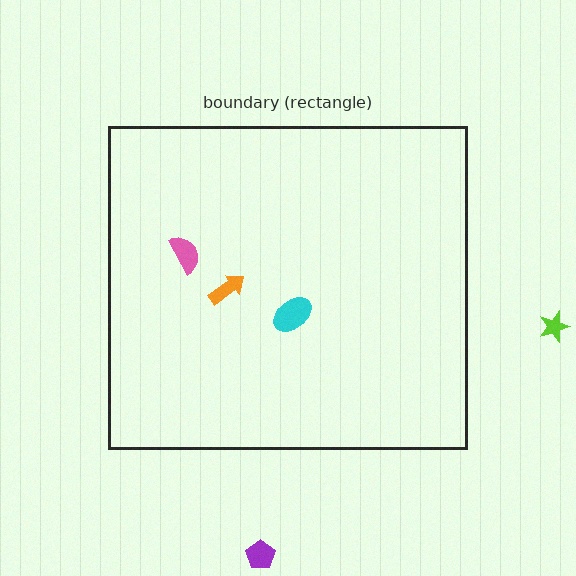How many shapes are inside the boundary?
3 inside, 2 outside.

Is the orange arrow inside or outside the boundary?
Inside.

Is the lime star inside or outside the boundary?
Outside.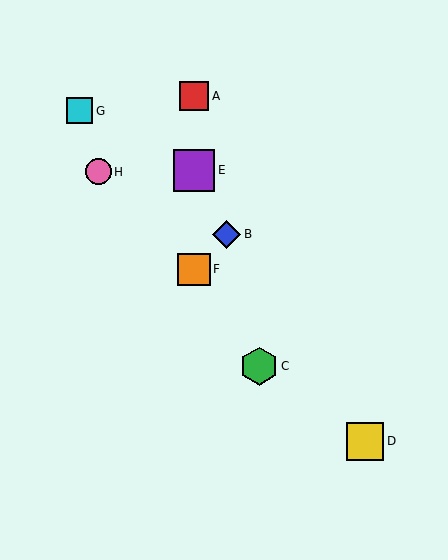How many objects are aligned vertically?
3 objects (A, E, F) are aligned vertically.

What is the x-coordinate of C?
Object C is at x≈259.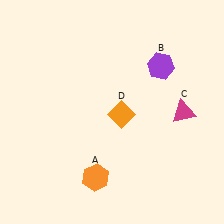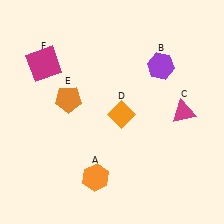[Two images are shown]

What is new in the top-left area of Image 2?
An orange pentagon (E) was added in the top-left area of Image 2.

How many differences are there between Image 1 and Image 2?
There are 2 differences between the two images.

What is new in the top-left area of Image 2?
A magenta square (F) was added in the top-left area of Image 2.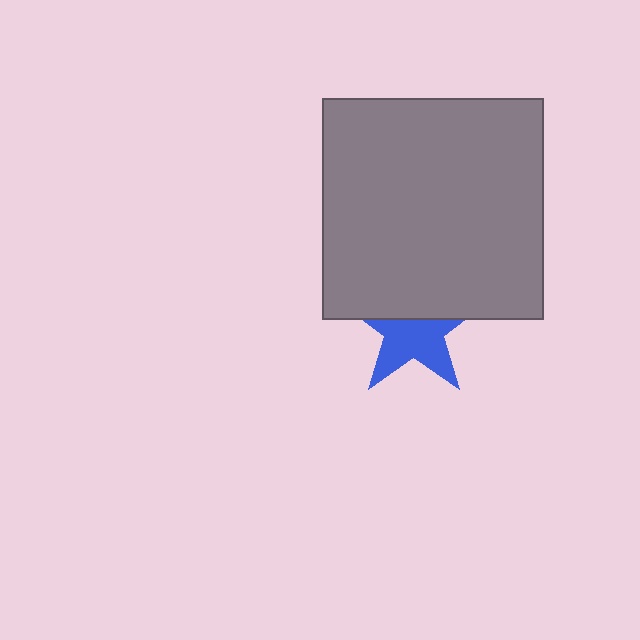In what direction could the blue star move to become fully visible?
The blue star could move down. That would shift it out from behind the gray square entirely.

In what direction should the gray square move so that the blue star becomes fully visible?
The gray square should move up. That is the shortest direction to clear the overlap and leave the blue star fully visible.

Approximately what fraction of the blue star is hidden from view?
Roughly 45% of the blue star is hidden behind the gray square.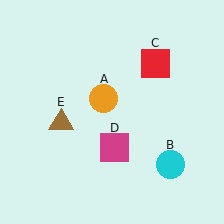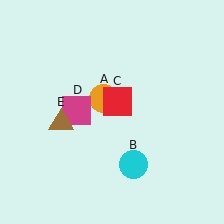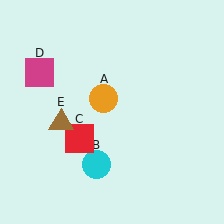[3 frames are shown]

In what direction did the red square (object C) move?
The red square (object C) moved down and to the left.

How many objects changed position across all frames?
3 objects changed position: cyan circle (object B), red square (object C), magenta square (object D).